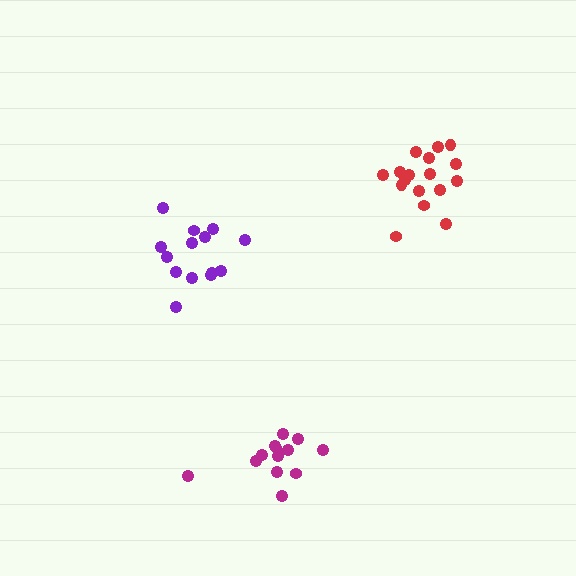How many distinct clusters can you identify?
There are 3 distinct clusters.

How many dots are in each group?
Group 1: 13 dots, Group 2: 14 dots, Group 3: 17 dots (44 total).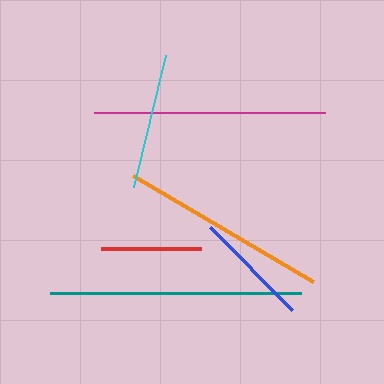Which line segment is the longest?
The teal line is the longest at approximately 251 pixels.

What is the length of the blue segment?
The blue segment is approximately 117 pixels long.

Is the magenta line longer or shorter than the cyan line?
The magenta line is longer than the cyan line.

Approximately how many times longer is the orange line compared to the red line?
The orange line is approximately 2.1 times the length of the red line.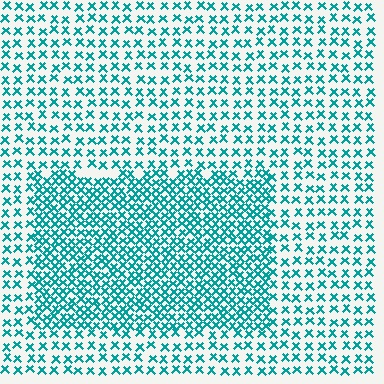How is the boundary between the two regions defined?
The boundary is defined by a change in element density (approximately 2.1x ratio). All elements are the same color, size, and shape.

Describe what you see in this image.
The image contains small teal elements arranged at two different densities. A rectangle-shaped region is visible where the elements are more densely packed than the surrounding area.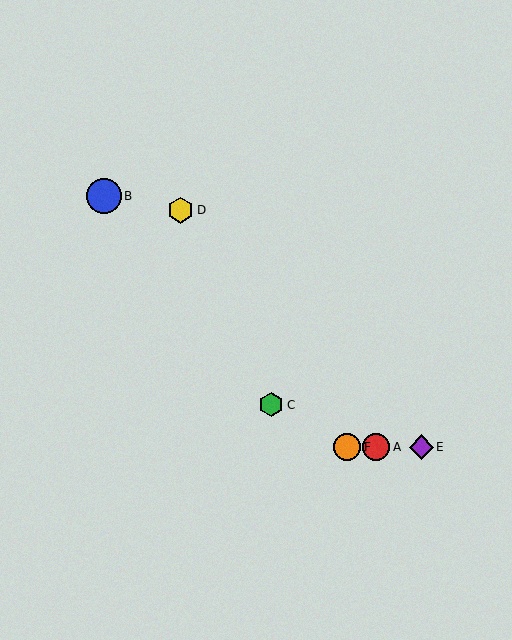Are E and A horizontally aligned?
Yes, both are at y≈447.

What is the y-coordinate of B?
Object B is at y≈196.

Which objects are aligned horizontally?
Objects A, E, F are aligned horizontally.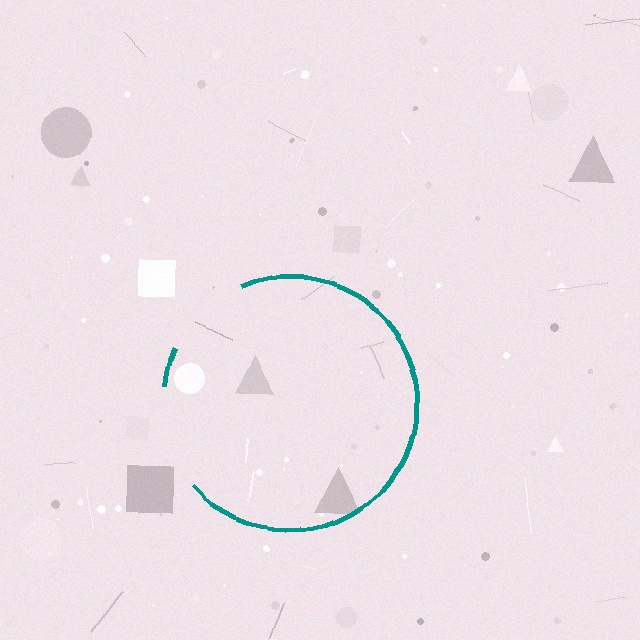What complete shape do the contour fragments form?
The contour fragments form a circle.